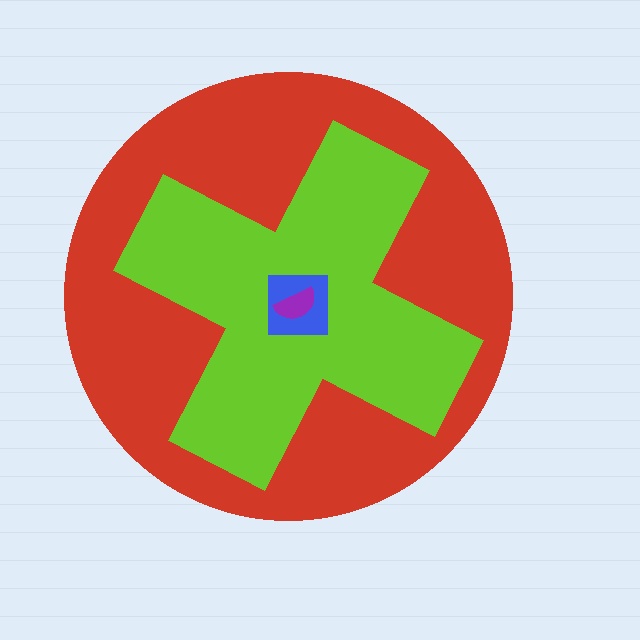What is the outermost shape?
The red circle.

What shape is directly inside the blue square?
The purple semicircle.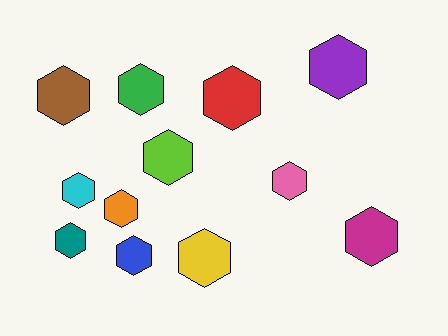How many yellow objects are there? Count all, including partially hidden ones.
There is 1 yellow object.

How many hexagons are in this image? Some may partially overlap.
There are 12 hexagons.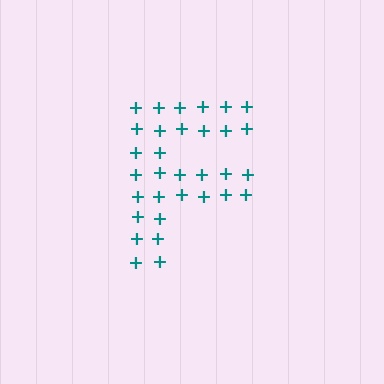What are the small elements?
The small elements are plus signs.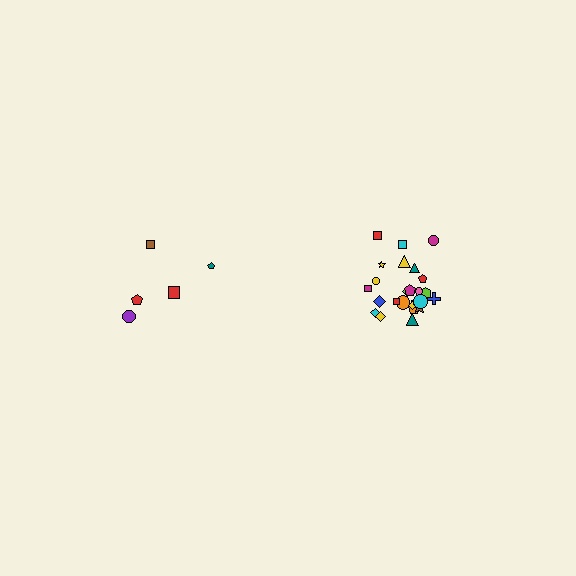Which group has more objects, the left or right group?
The right group.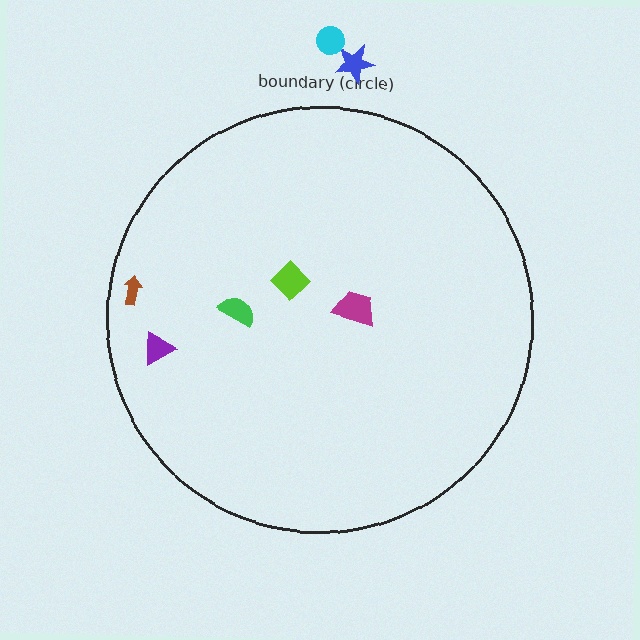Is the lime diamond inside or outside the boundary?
Inside.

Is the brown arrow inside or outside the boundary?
Inside.